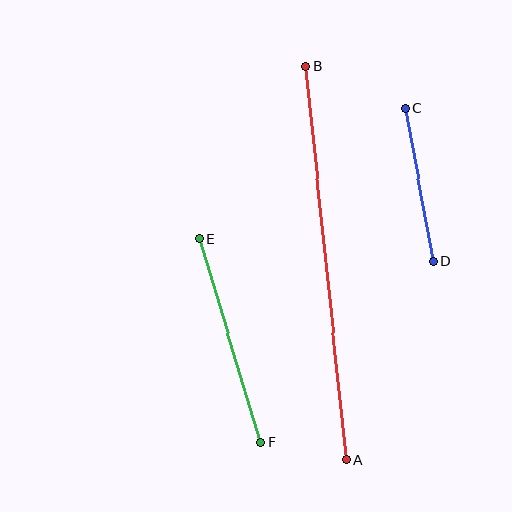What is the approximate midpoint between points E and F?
The midpoint is at approximately (230, 340) pixels.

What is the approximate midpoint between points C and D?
The midpoint is at approximately (419, 185) pixels.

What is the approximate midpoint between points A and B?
The midpoint is at approximately (326, 263) pixels.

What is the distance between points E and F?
The distance is approximately 213 pixels.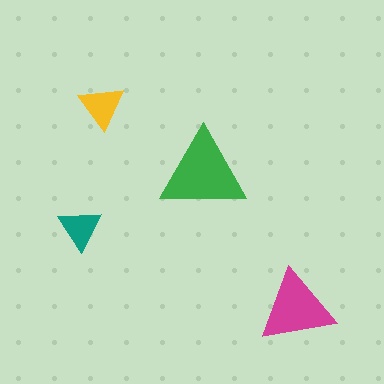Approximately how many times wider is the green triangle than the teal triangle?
About 2 times wider.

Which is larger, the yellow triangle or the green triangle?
The green one.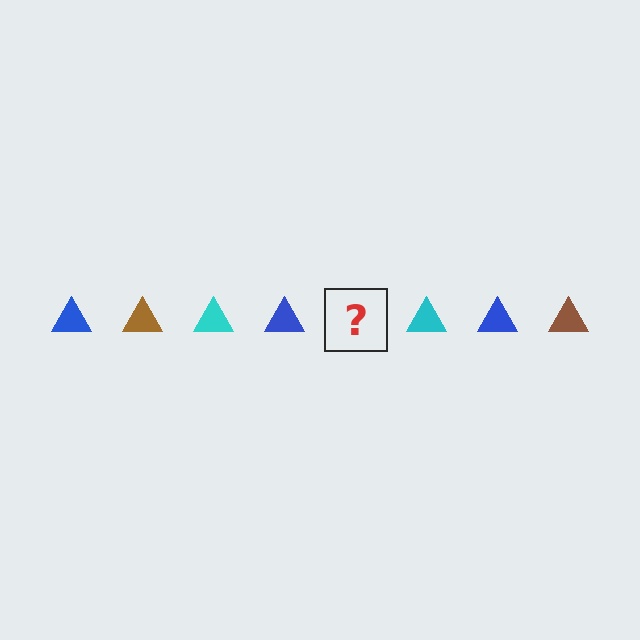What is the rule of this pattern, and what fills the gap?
The rule is that the pattern cycles through blue, brown, cyan triangles. The gap should be filled with a brown triangle.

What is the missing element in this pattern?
The missing element is a brown triangle.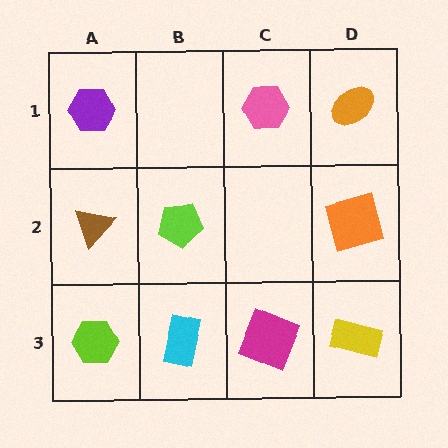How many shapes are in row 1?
3 shapes.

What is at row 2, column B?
A lime pentagon.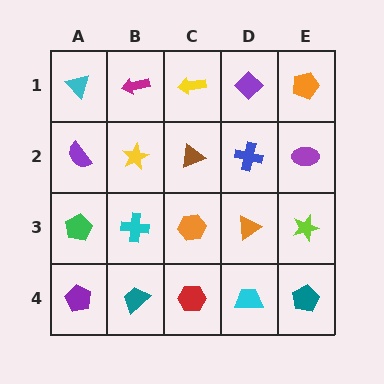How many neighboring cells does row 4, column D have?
3.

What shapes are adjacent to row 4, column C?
An orange hexagon (row 3, column C), a teal trapezoid (row 4, column B), a cyan trapezoid (row 4, column D).